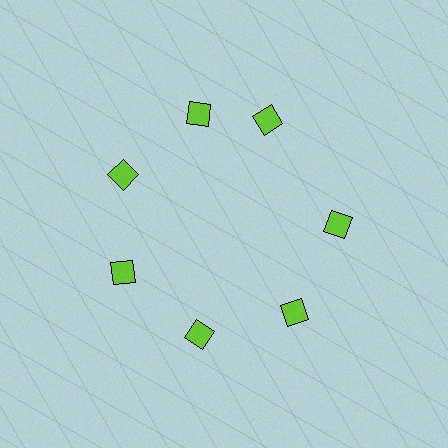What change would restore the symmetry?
The symmetry would be restored by rotating it back into even spacing with its neighbors so that all 7 diamonds sit at equal angles and equal distance from the center.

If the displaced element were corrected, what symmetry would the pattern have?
It would have 7-fold rotational symmetry — the pattern would map onto itself every 51 degrees.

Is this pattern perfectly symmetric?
No. The 7 lime diamonds are arranged in a ring, but one element near the 1 o'clock position is rotated out of alignment along the ring, breaking the 7-fold rotational symmetry.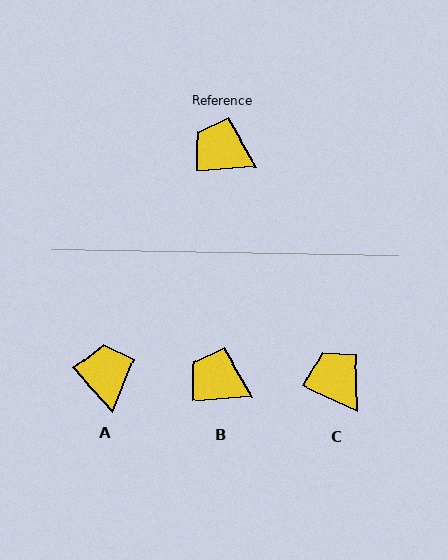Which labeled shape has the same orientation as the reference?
B.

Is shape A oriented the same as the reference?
No, it is off by about 53 degrees.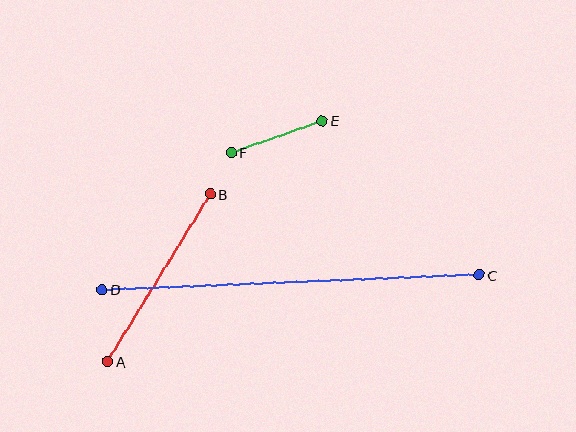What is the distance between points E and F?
The distance is approximately 96 pixels.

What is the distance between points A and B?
The distance is approximately 196 pixels.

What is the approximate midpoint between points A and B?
The midpoint is at approximately (159, 278) pixels.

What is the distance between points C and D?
The distance is approximately 377 pixels.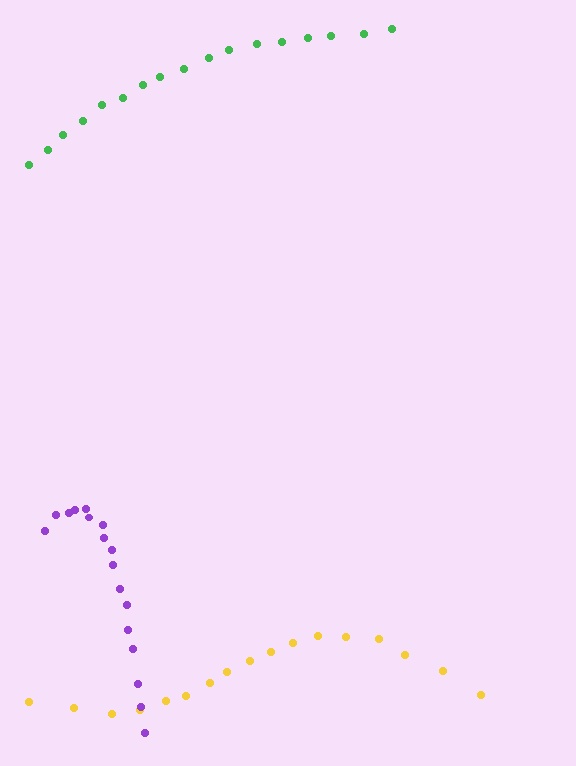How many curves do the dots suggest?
There are 3 distinct paths.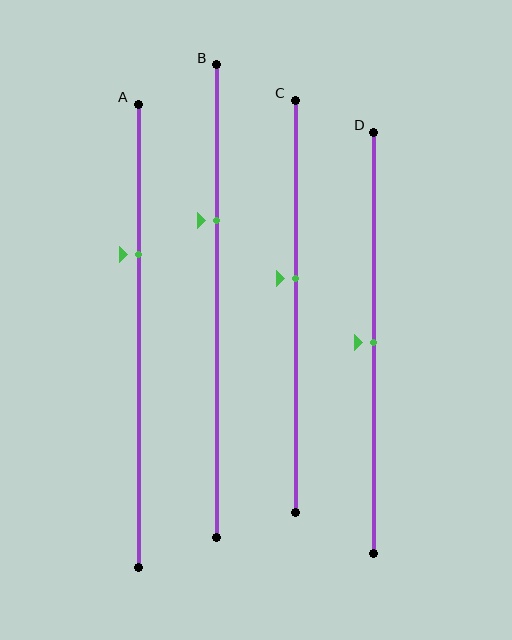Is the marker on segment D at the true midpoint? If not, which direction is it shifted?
Yes, the marker on segment D is at the true midpoint.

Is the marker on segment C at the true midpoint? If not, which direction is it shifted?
No, the marker on segment C is shifted upward by about 7% of the segment length.